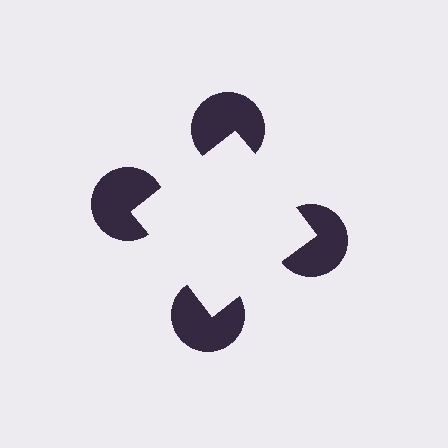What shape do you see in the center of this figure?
An illusory square — its edges are inferred from the aligned wedge cuts in the pac-man discs, not physically drawn.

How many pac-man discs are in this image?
There are 4 — one at each vertex of the illusory square.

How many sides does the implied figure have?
4 sides.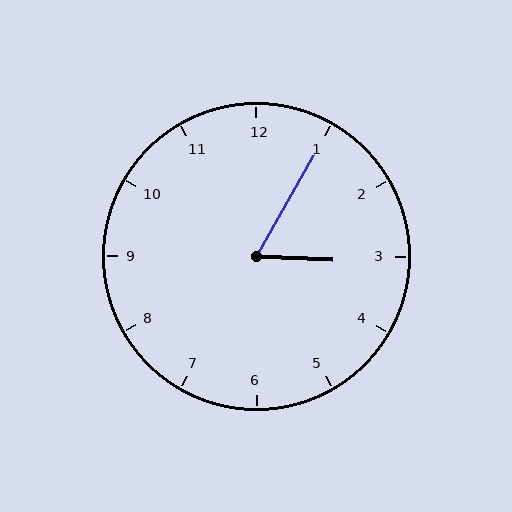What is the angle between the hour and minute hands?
Approximately 62 degrees.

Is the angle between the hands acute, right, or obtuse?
It is acute.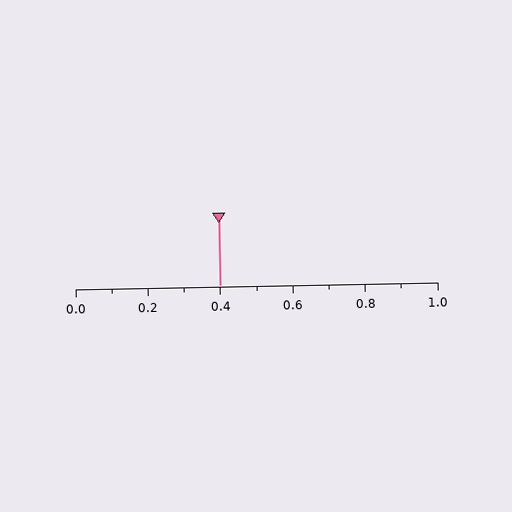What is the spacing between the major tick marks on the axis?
The major ticks are spaced 0.2 apart.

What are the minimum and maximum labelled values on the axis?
The axis runs from 0.0 to 1.0.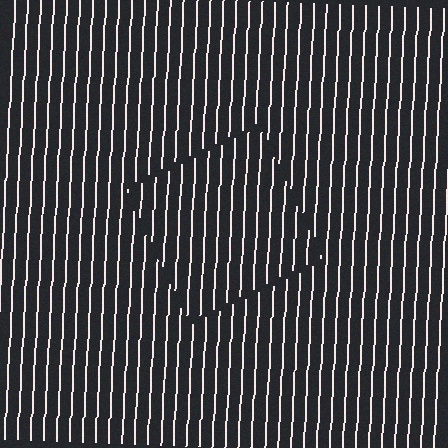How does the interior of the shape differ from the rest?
The interior of the shape contains the same grating, shifted by half a period — the contour is defined by the phase discontinuity where line-ends from the inner and outer gratings abut.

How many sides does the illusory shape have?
4 sides — the line-ends trace a square.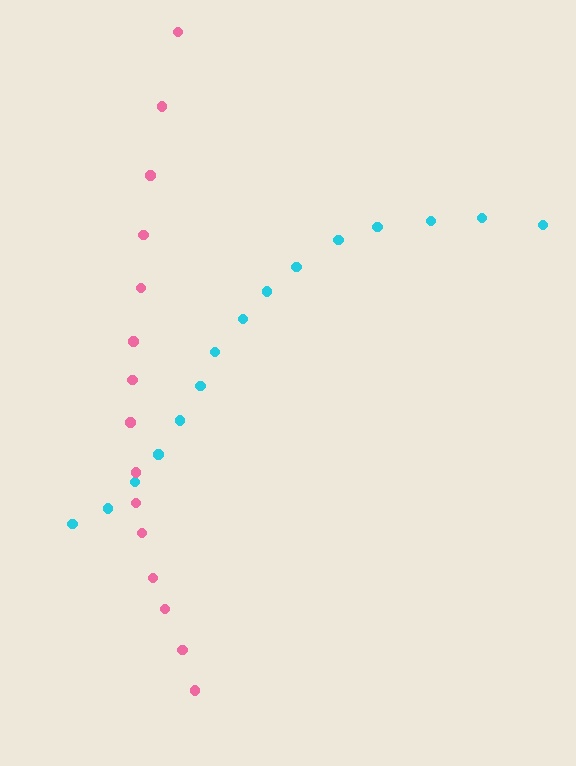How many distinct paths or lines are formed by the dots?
There are 2 distinct paths.